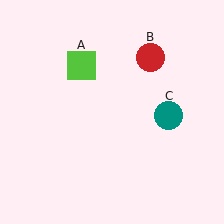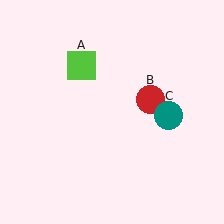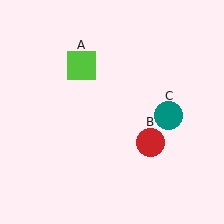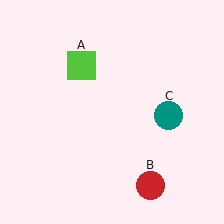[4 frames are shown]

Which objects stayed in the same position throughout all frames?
Lime square (object A) and teal circle (object C) remained stationary.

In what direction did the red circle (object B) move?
The red circle (object B) moved down.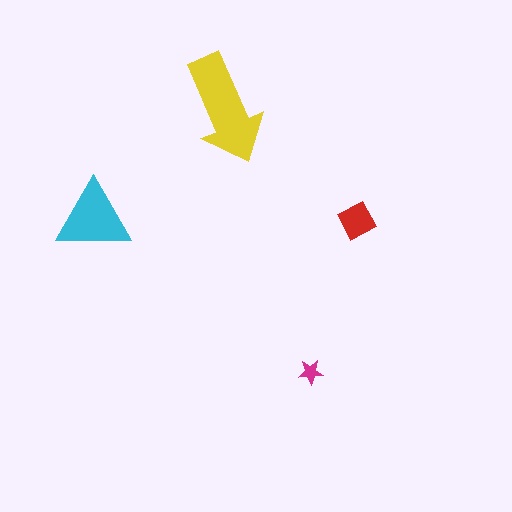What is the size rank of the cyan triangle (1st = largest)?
2nd.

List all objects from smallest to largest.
The magenta star, the red square, the cyan triangle, the yellow arrow.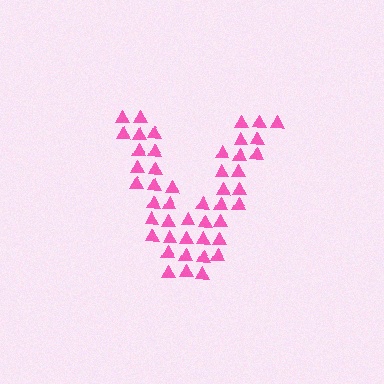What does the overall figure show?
The overall figure shows the letter V.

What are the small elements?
The small elements are triangles.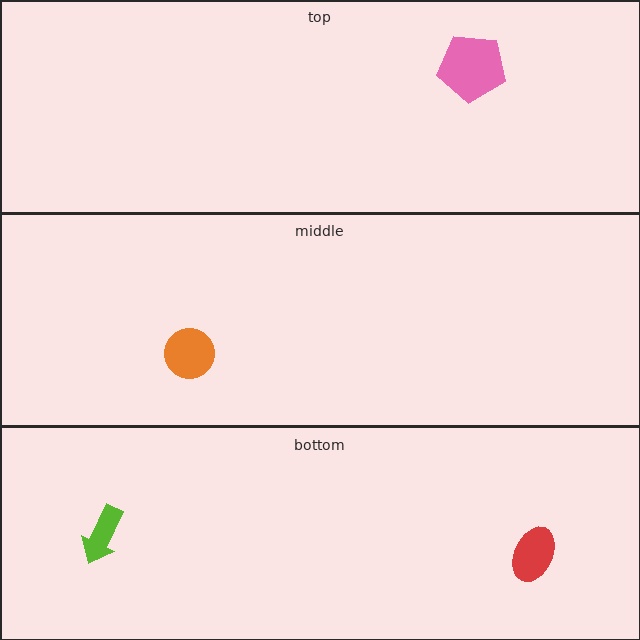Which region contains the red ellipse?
The bottom region.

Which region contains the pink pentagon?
The top region.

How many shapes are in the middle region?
1.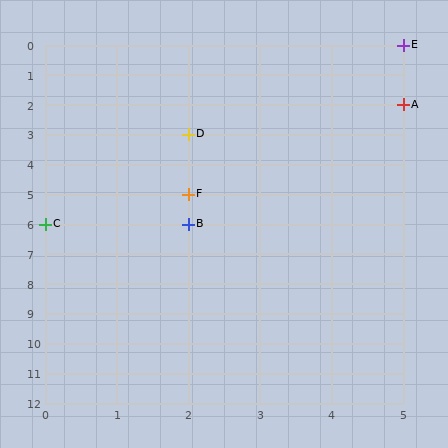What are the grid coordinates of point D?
Point D is at grid coordinates (2, 3).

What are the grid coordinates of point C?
Point C is at grid coordinates (0, 6).